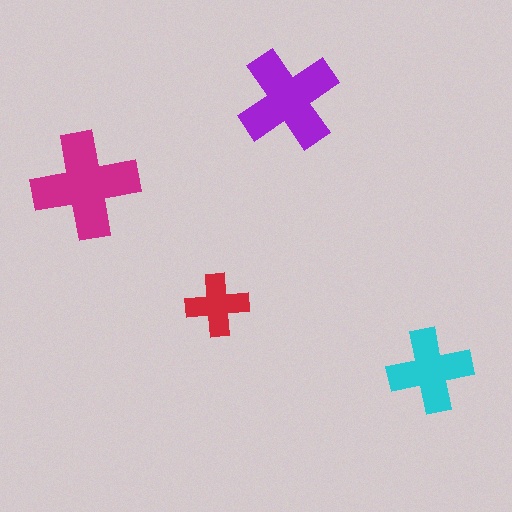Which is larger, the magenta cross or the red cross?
The magenta one.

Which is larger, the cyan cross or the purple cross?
The purple one.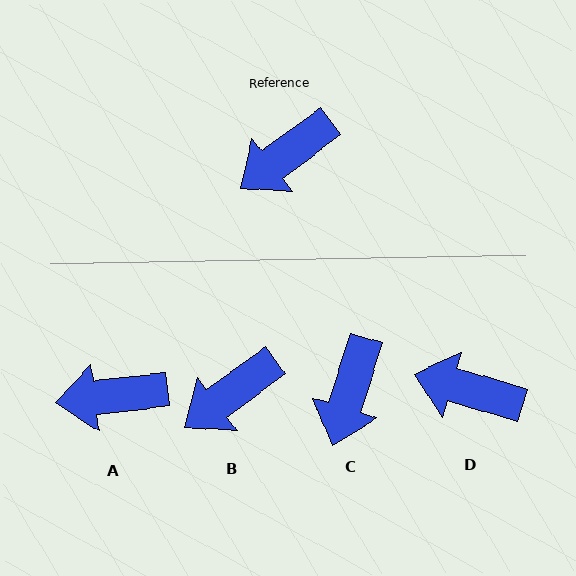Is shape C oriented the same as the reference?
No, it is off by about 36 degrees.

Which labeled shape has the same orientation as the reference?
B.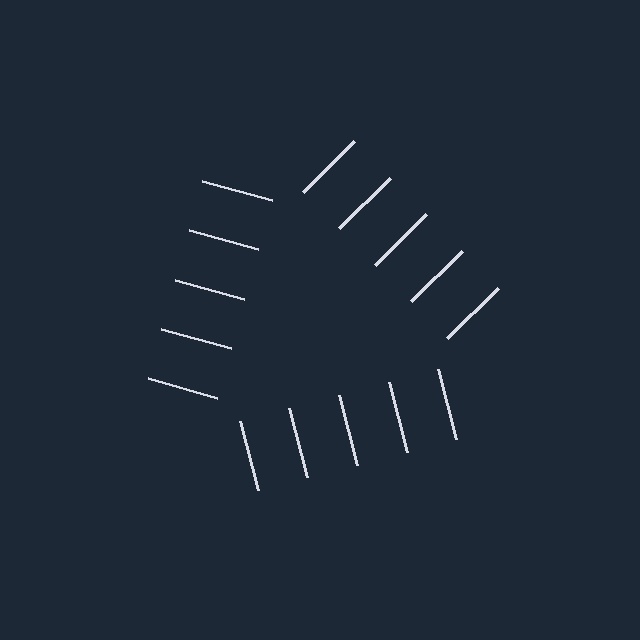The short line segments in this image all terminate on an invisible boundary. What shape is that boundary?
An illusory triangle — the line segments terminate on its edges but no continuous stroke is drawn.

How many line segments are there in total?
15 — 5 along each of the 3 edges.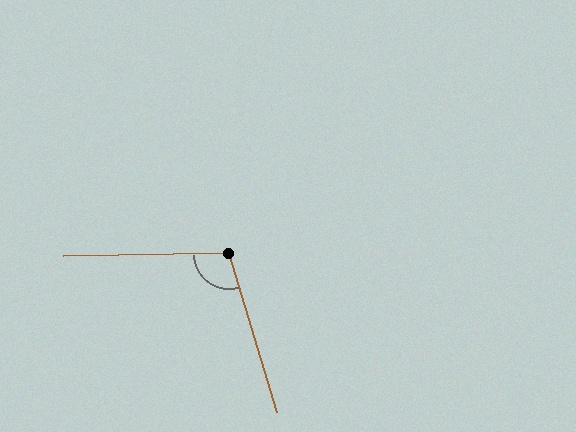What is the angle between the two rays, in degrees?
Approximately 106 degrees.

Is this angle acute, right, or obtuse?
It is obtuse.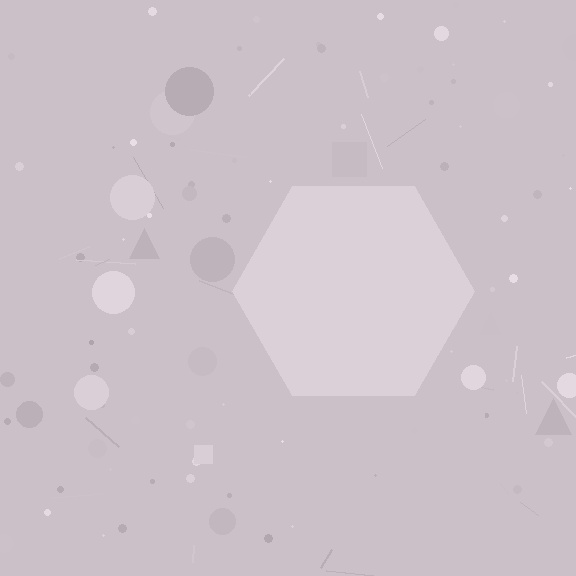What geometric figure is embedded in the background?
A hexagon is embedded in the background.